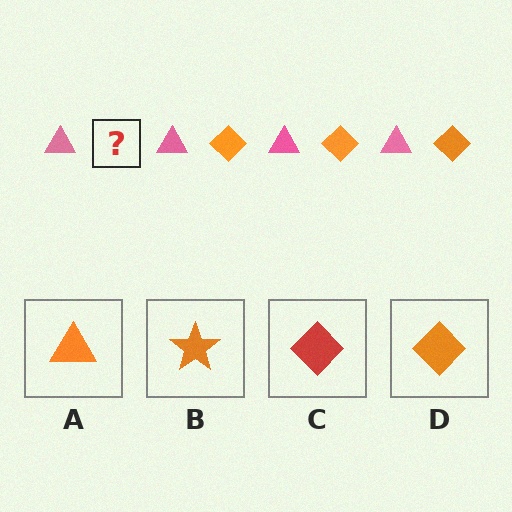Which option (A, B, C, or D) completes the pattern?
D.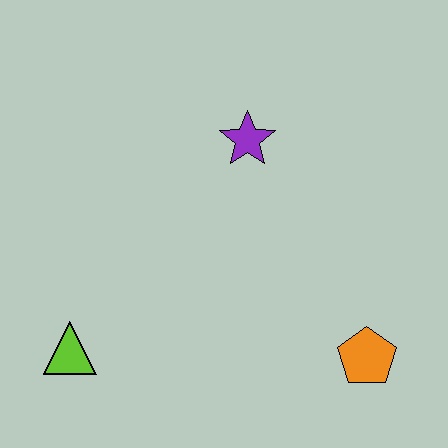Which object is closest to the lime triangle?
The purple star is closest to the lime triangle.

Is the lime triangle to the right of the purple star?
No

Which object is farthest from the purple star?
The lime triangle is farthest from the purple star.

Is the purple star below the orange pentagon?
No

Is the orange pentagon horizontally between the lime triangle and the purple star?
No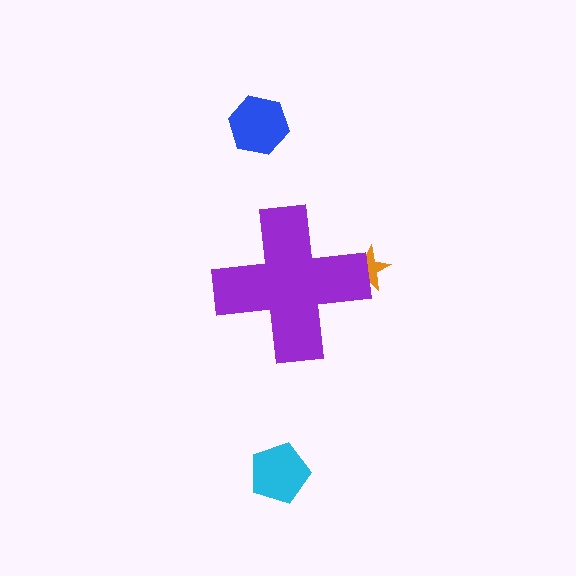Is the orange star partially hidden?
Yes, the orange star is partially hidden behind the purple cross.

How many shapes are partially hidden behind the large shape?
1 shape is partially hidden.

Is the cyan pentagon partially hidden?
No, the cyan pentagon is fully visible.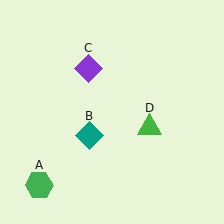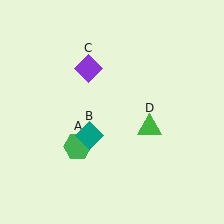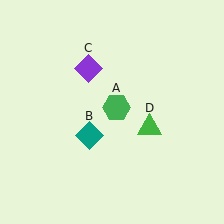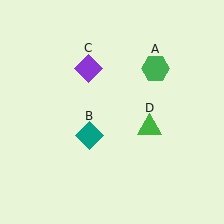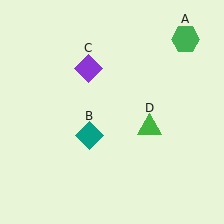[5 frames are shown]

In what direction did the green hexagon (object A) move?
The green hexagon (object A) moved up and to the right.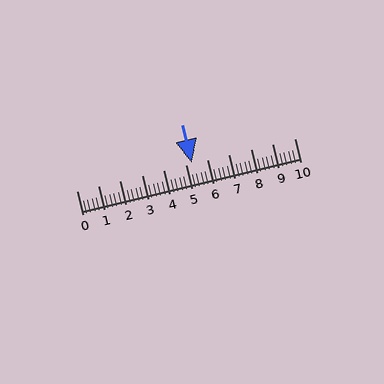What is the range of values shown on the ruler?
The ruler shows values from 0 to 10.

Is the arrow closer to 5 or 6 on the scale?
The arrow is closer to 5.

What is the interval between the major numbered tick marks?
The major tick marks are spaced 1 units apart.